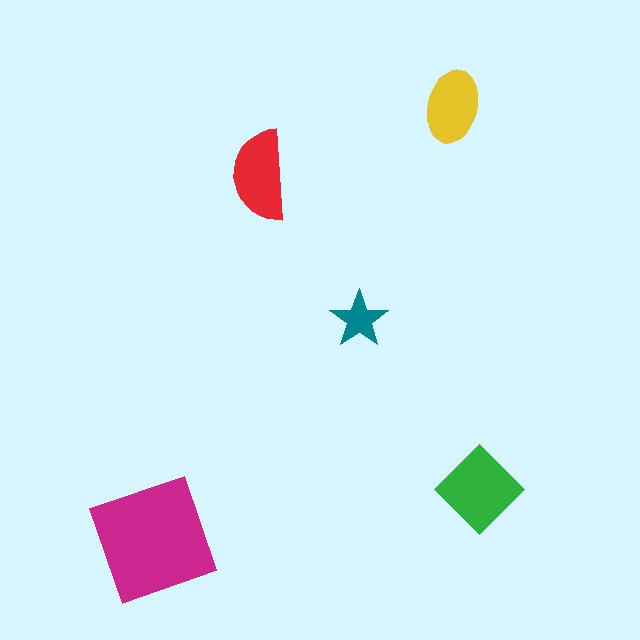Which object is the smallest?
The teal star.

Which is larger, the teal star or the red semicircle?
The red semicircle.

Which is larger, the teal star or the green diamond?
The green diamond.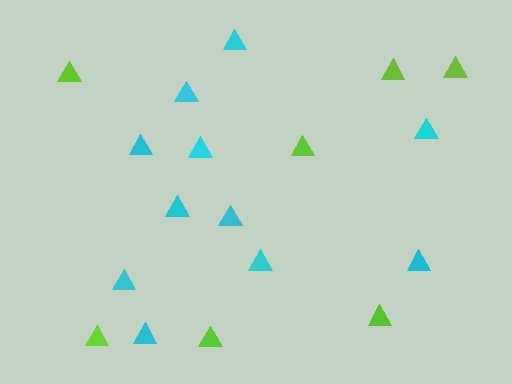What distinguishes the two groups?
There are 2 groups: one group of lime triangles (7) and one group of cyan triangles (11).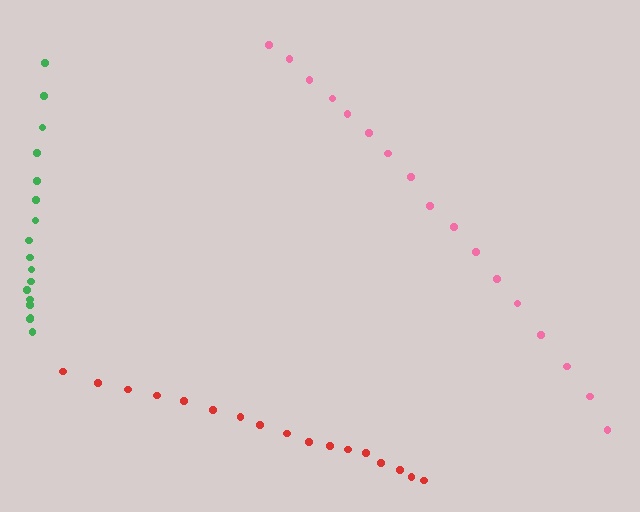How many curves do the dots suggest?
There are 3 distinct paths.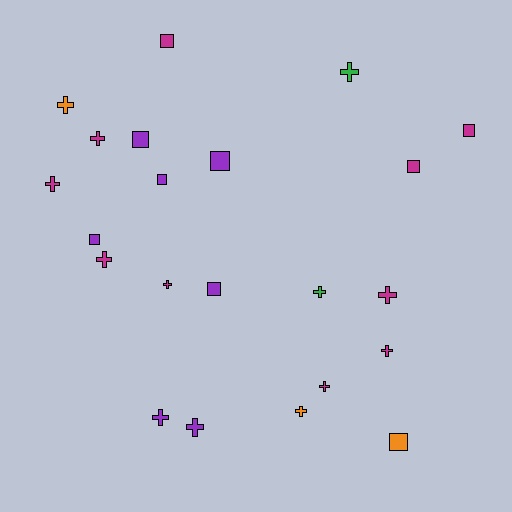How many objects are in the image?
There are 22 objects.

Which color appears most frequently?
Magenta, with 10 objects.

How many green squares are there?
There are no green squares.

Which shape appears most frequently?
Cross, with 13 objects.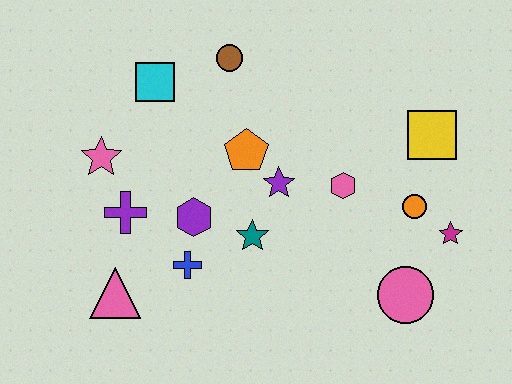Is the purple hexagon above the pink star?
No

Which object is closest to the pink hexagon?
The purple star is closest to the pink hexagon.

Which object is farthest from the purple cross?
The magenta star is farthest from the purple cross.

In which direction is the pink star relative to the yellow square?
The pink star is to the left of the yellow square.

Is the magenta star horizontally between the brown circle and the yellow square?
No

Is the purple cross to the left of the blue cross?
Yes